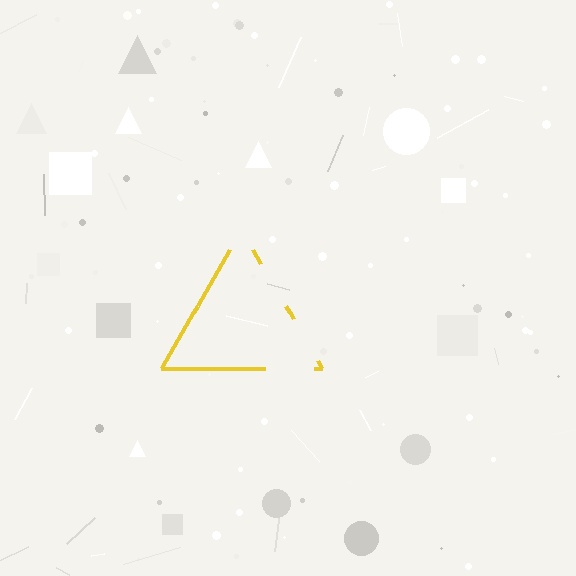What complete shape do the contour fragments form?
The contour fragments form a triangle.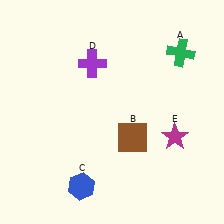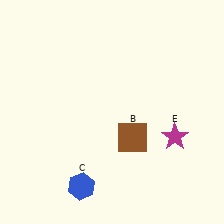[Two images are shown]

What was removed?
The purple cross (D), the green cross (A) were removed in Image 2.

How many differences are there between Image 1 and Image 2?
There are 2 differences between the two images.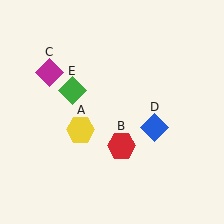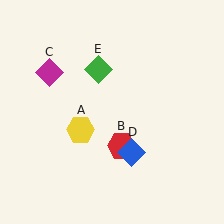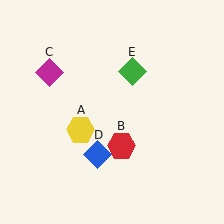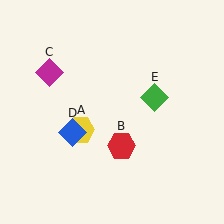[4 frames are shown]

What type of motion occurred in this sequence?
The blue diamond (object D), green diamond (object E) rotated clockwise around the center of the scene.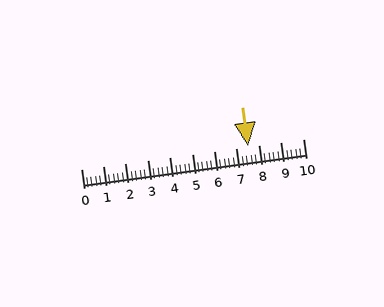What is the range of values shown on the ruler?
The ruler shows values from 0 to 10.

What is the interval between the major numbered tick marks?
The major tick marks are spaced 1 units apart.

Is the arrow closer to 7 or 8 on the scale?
The arrow is closer to 8.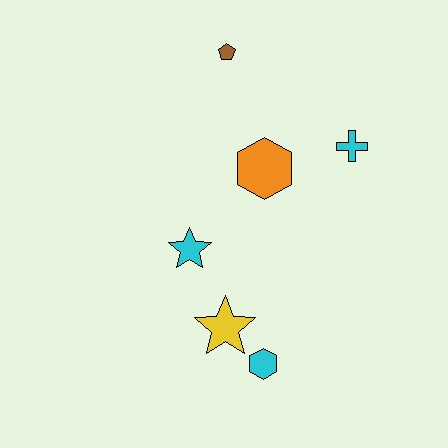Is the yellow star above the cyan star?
No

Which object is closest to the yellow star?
The cyan hexagon is closest to the yellow star.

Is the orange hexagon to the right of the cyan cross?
No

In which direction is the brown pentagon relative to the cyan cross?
The brown pentagon is to the left of the cyan cross.